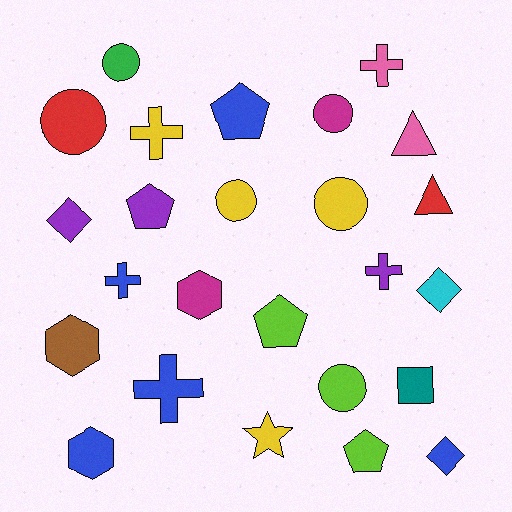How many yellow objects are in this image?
There are 4 yellow objects.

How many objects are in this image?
There are 25 objects.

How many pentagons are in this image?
There are 4 pentagons.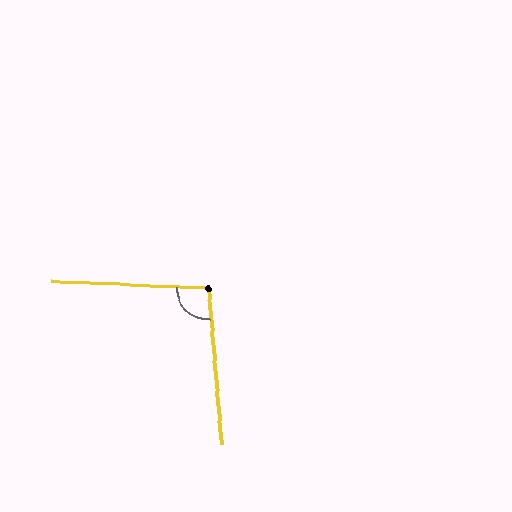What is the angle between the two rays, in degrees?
Approximately 97 degrees.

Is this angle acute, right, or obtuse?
It is obtuse.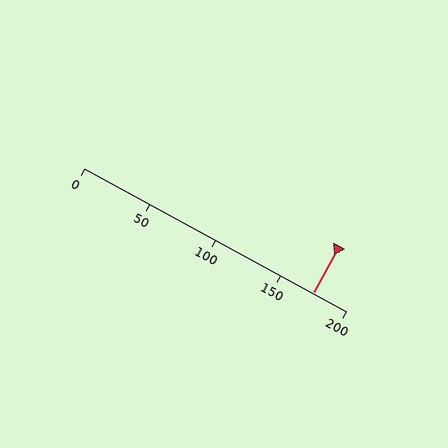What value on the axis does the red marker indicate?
The marker indicates approximately 175.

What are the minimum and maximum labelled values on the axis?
The axis runs from 0 to 200.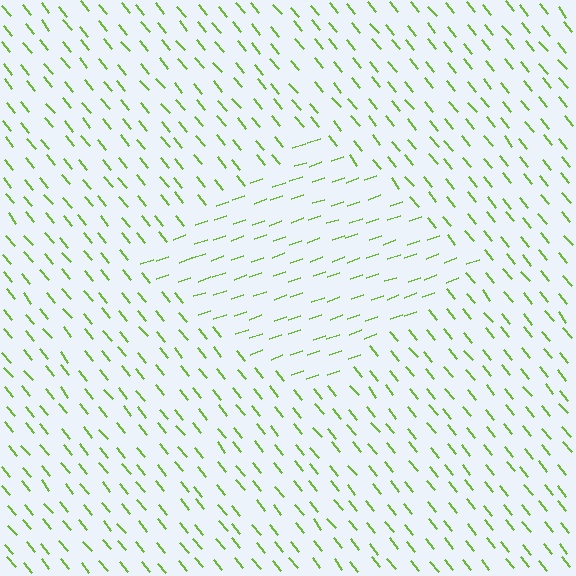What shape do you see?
I see a diamond.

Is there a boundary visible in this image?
Yes, there is a texture boundary formed by a change in line orientation.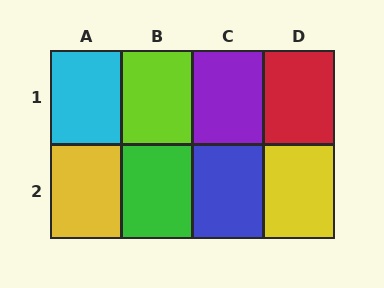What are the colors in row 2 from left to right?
Yellow, green, blue, yellow.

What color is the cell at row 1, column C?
Purple.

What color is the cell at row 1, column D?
Red.